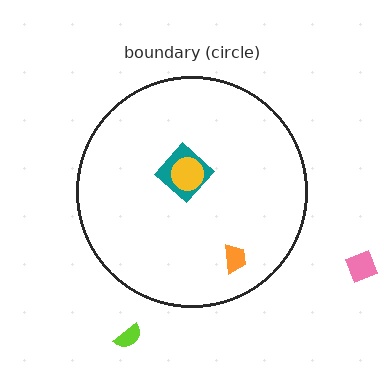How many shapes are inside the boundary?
3 inside, 2 outside.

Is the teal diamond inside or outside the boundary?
Inside.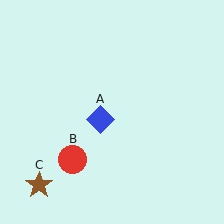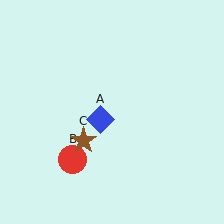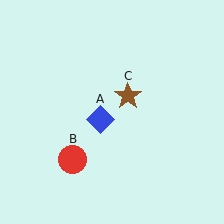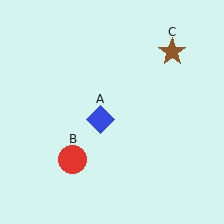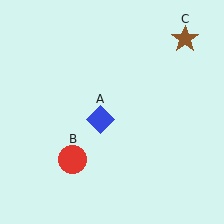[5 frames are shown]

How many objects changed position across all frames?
1 object changed position: brown star (object C).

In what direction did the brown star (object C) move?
The brown star (object C) moved up and to the right.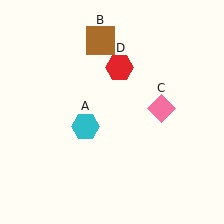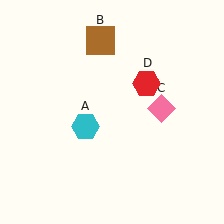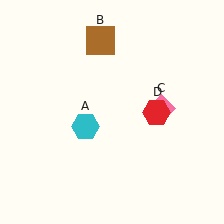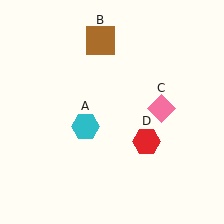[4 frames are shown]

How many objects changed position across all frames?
1 object changed position: red hexagon (object D).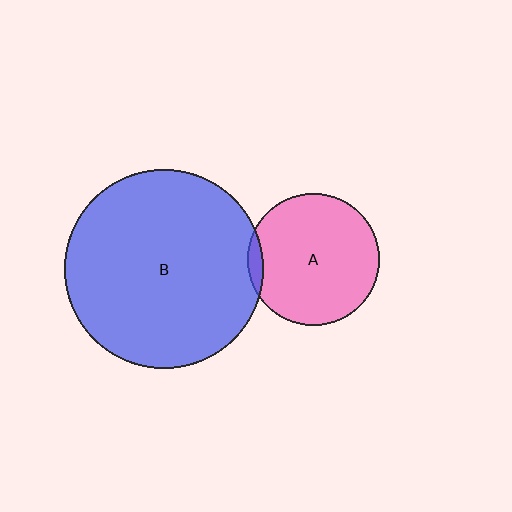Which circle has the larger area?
Circle B (blue).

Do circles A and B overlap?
Yes.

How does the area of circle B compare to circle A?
Approximately 2.3 times.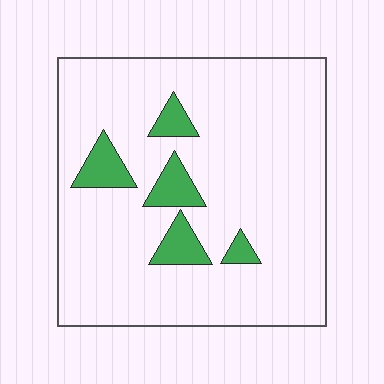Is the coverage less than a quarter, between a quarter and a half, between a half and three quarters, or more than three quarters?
Less than a quarter.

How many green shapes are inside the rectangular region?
5.